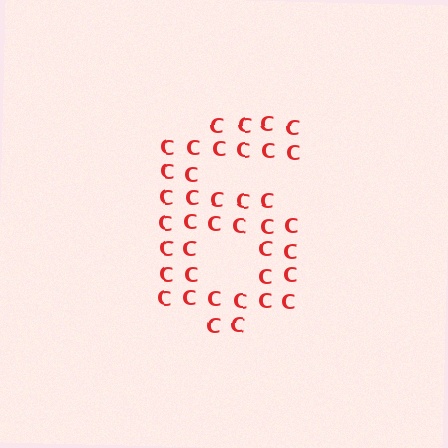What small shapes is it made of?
It is made of small letter C's.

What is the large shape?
The large shape is the digit 6.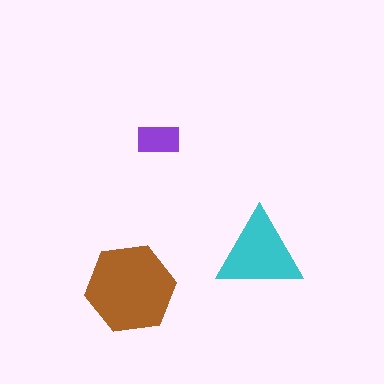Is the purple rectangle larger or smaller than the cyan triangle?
Smaller.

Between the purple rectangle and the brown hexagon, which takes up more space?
The brown hexagon.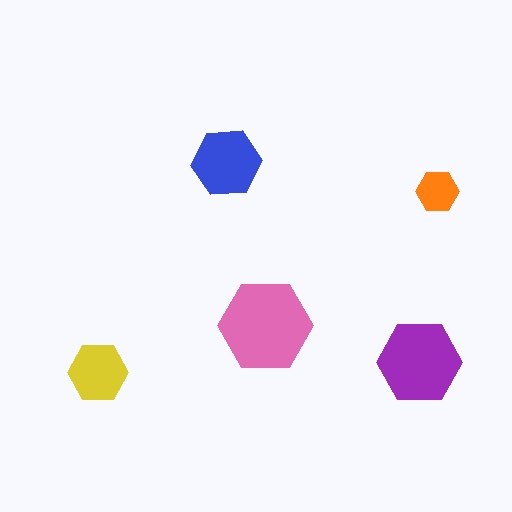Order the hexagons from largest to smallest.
the pink one, the purple one, the blue one, the yellow one, the orange one.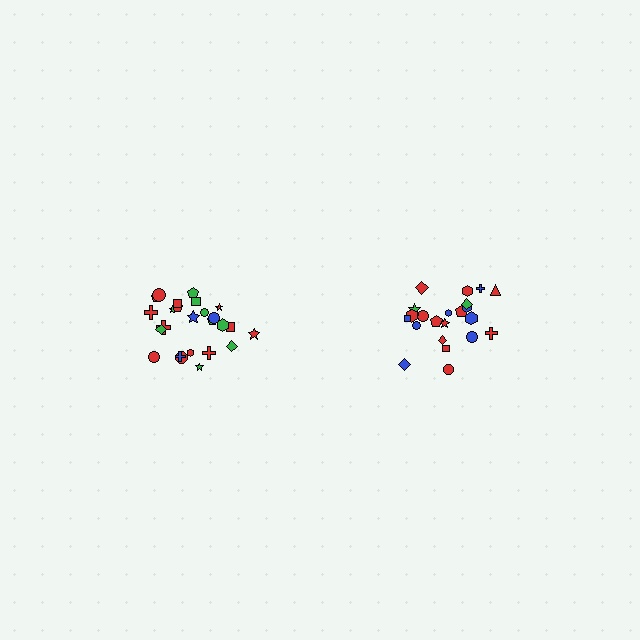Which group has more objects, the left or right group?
The left group.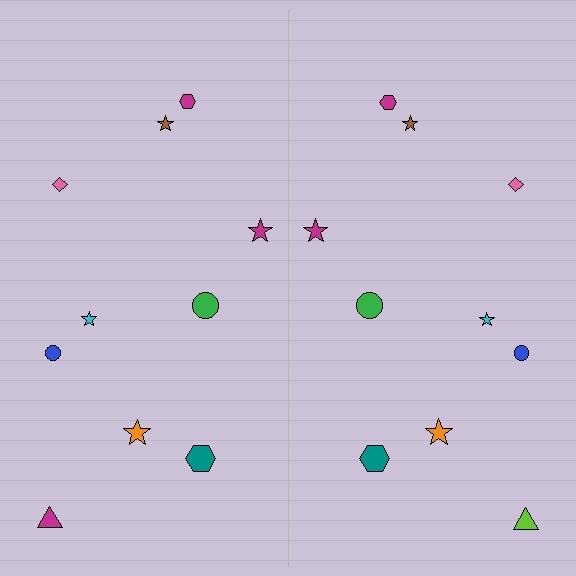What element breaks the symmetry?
The lime triangle on the right side breaks the symmetry — its mirror counterpart is magenta.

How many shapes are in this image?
There are 20 shapes in this image.